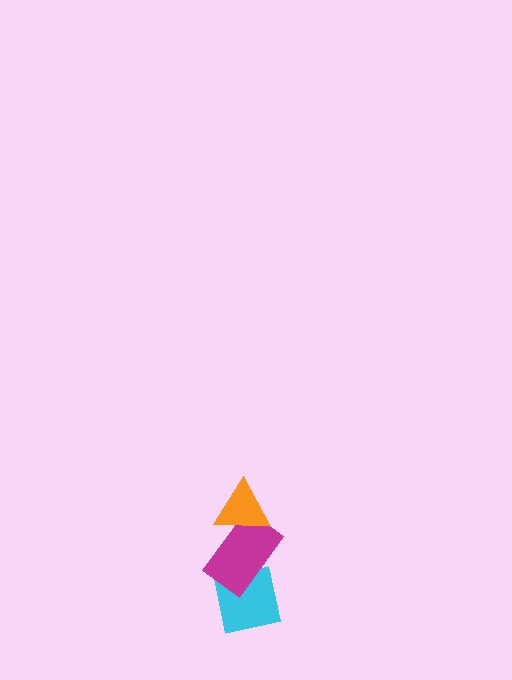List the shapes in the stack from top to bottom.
From top to bottom: the orange triangle, the magenta rectangle, the cyan square.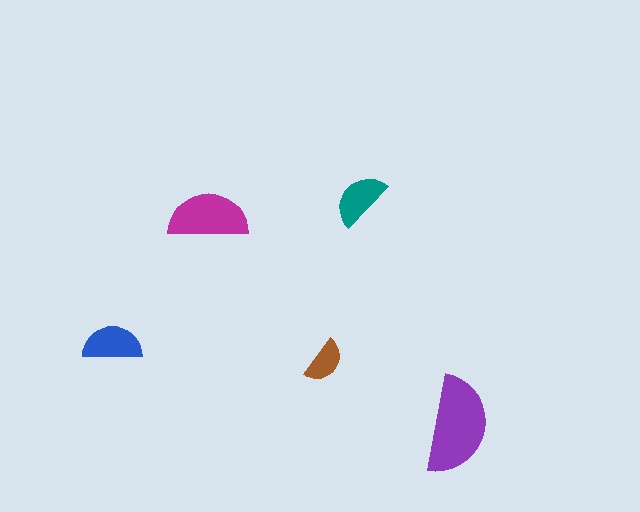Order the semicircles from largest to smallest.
the purple one, the magenta one, the blue one, the teal one, the brown one.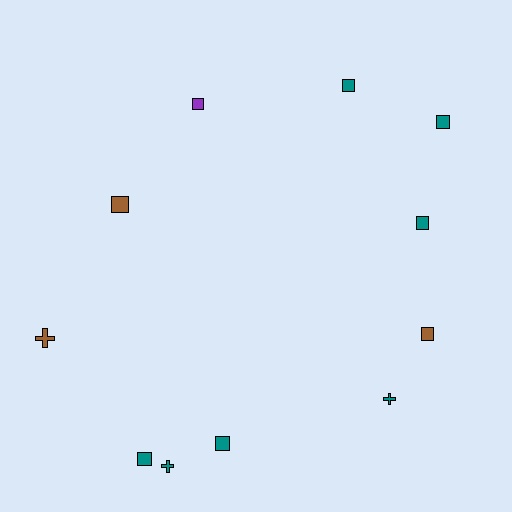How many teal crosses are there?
There are 2 teal crosses.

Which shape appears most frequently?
Square, with 8 objects.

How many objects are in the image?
There are 11 objects.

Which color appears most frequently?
Teal, with 7 objects.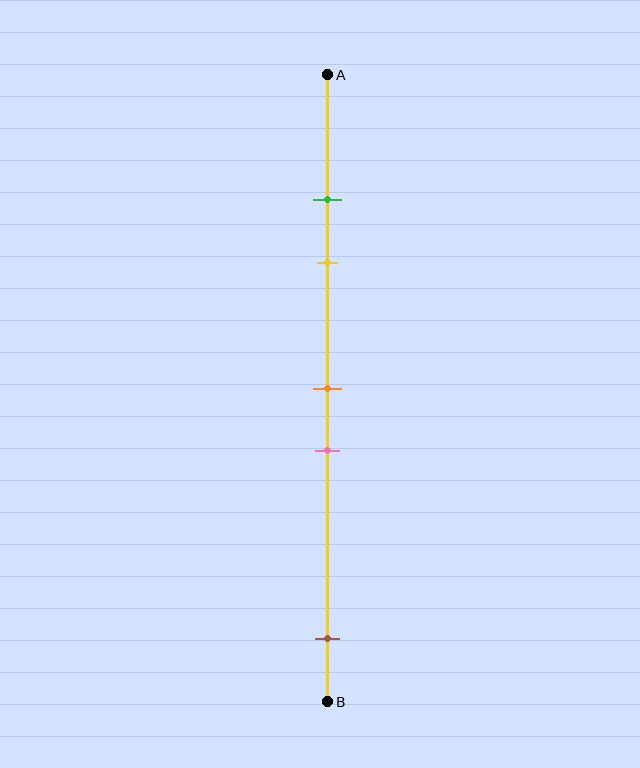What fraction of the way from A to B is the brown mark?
The brown mark is approximately 90% (0.9) of the way from A to B.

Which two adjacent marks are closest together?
The green and yellow marks are the closest adjacent pair.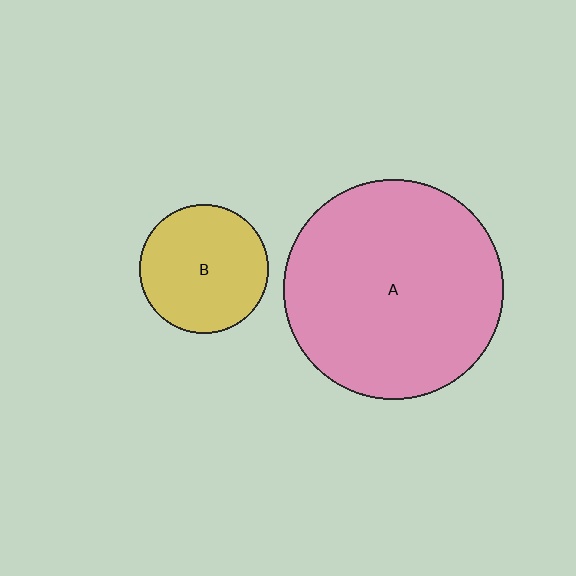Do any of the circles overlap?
No, none of the circles overlap.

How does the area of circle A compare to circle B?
Approximately 2.9 times.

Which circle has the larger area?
Circle A (pink).